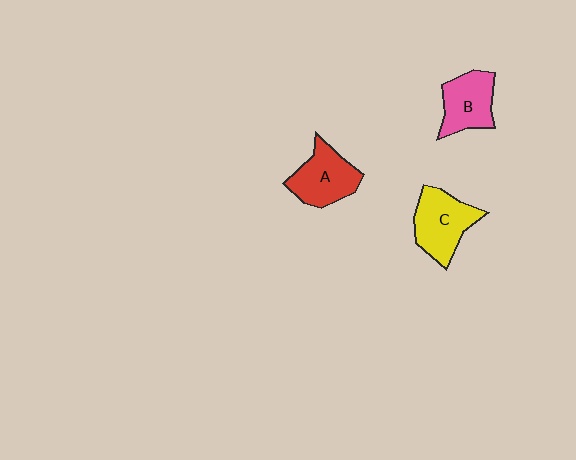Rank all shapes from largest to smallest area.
From largest to smallest: C (yellow), A (red), B (pink).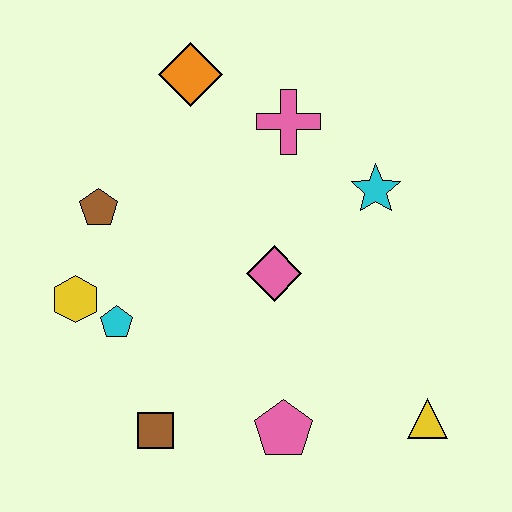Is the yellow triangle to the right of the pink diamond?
Yes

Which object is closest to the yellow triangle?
The pink pentagon is closest to the yellow triangle.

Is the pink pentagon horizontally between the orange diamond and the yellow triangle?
Yes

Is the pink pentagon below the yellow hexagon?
Yes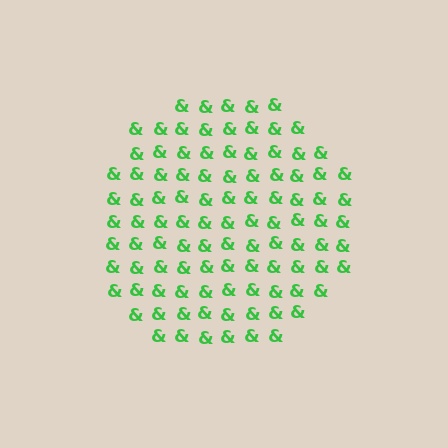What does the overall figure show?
The overall figure shows a circle.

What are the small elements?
The small elements are ampersands.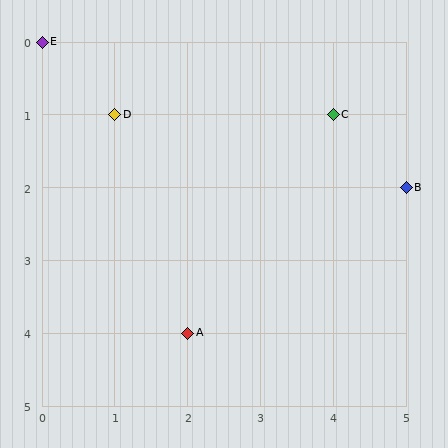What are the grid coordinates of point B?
Point B is at grid coordinates (5, 2).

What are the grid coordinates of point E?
Point E is at grid coordinates (0, 0).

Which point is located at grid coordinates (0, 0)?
Point E is at (0, 0).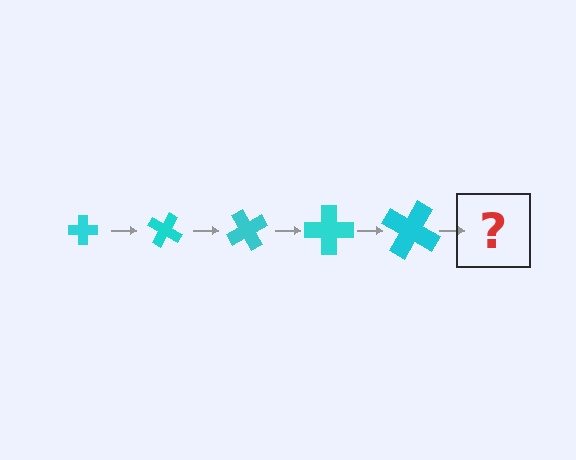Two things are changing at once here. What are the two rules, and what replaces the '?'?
The two rules are that the cross grows larger each step and it rotates 30 degrees each step. The '?' should be a cross, larger than the previous one and rotated 150 degrees from the start.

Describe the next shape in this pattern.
It should be a cross, larger than the previous one and rotated 150 degrees from the start.